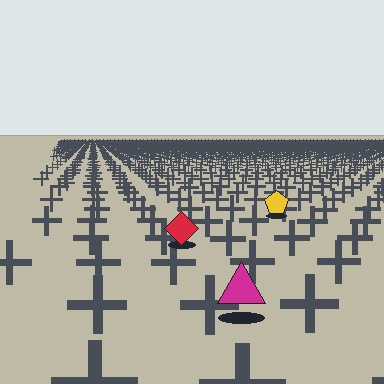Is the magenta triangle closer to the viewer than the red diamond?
Yes. The magenta triangle is closer — you can tell from the texture gradient: the ground texture is coarser near it.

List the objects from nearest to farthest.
From nearest to farthest: the magenta triangle, the red diamond, the yellow pentagon.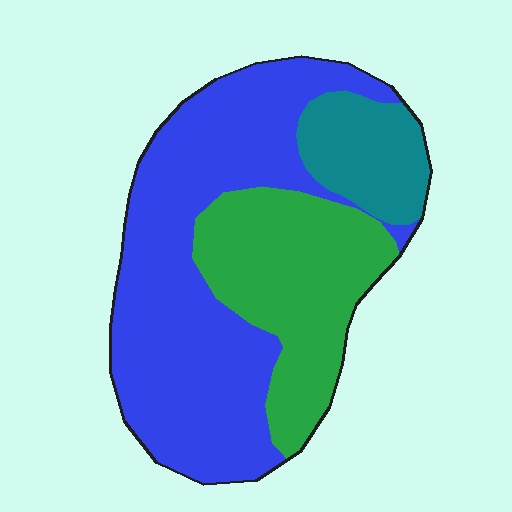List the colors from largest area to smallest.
From largest to smallest: blue, green, teal.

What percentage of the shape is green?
Green covers roughly 30% of the shape.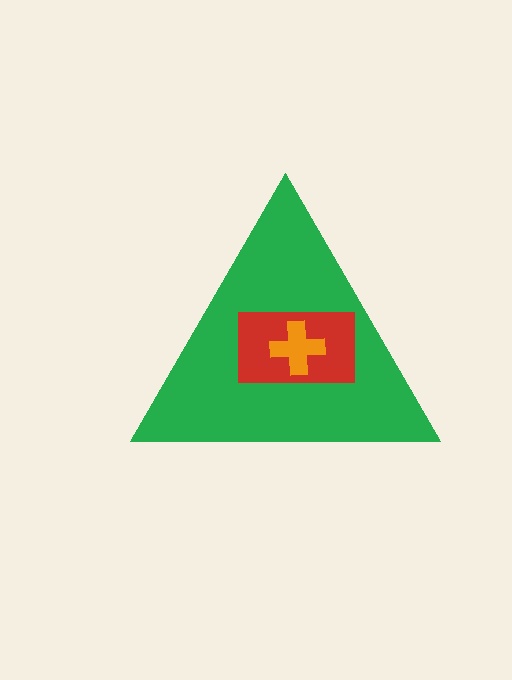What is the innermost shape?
The orange cross.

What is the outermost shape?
The green triangle.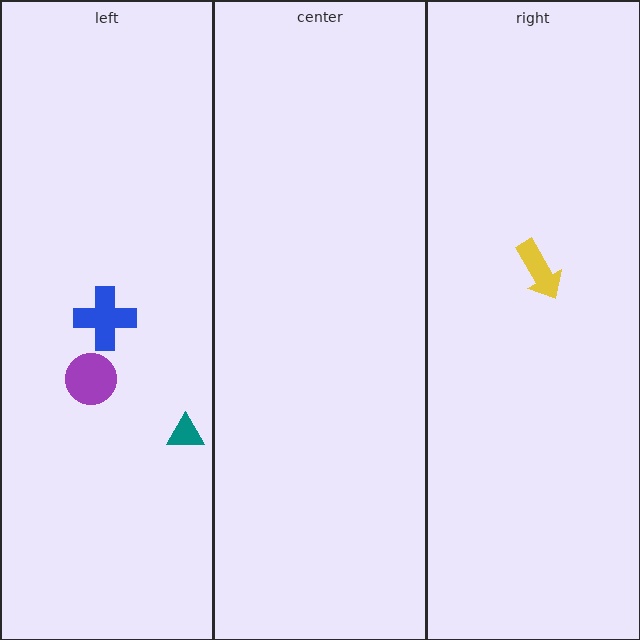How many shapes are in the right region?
1.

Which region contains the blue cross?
The left region.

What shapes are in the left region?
The purple circle, the blue cross, the teal triangle.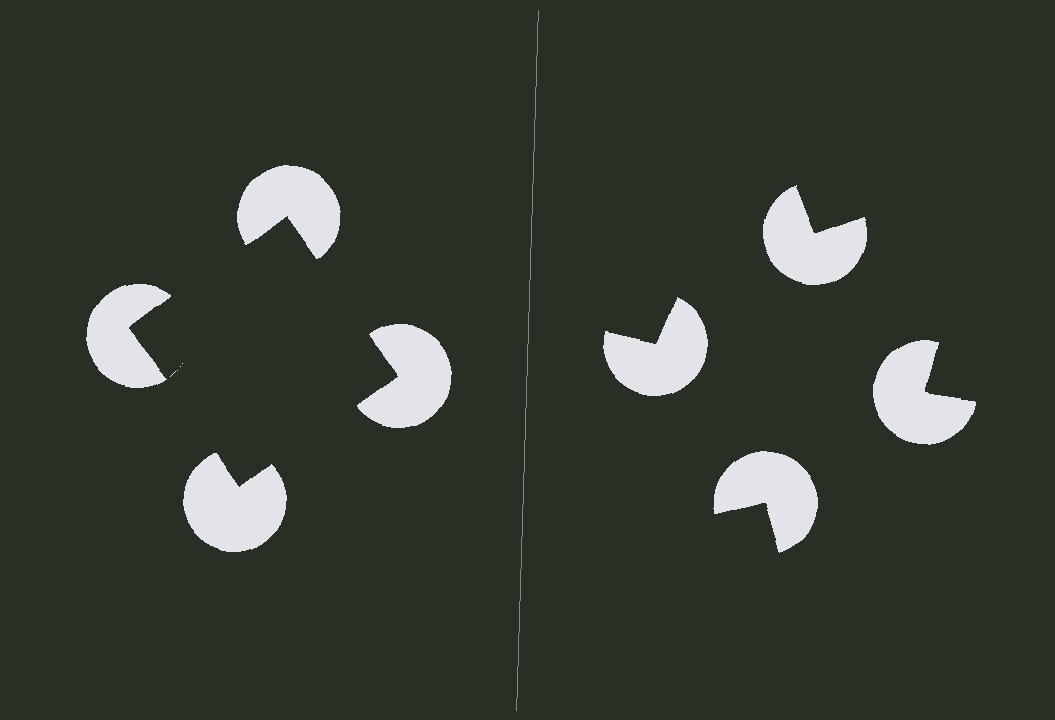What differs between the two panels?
The pac-man discs are positioned identically on both sides; only the wedge orientations differ. On the left they align to a square; on the right they are misaligned.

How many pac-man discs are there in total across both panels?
8 — 4 on each side.